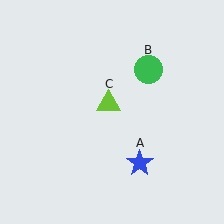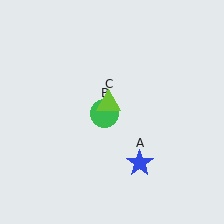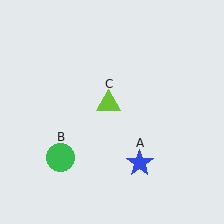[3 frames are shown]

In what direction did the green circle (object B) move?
The green circle (object B) moved down and to the left.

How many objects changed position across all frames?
1 object changed position: green circle (object B).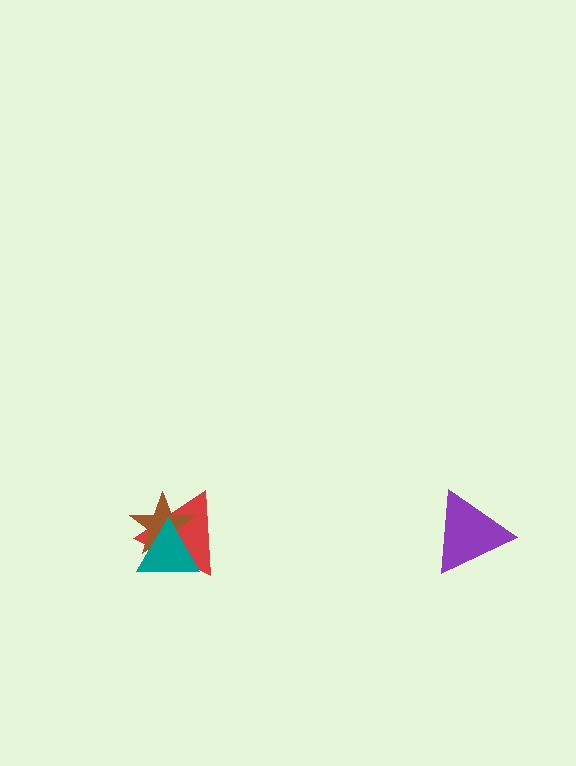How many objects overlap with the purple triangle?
0 objects overlap with the purple triangle.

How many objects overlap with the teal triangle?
2 objects overlap with the teal triangle.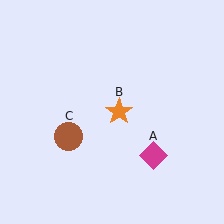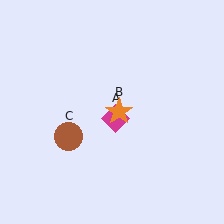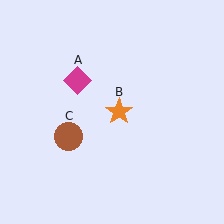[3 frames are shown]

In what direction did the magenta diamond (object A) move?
The magenta diamond (object A) moved up and to the left.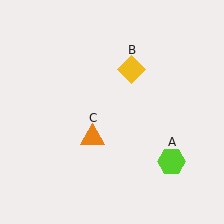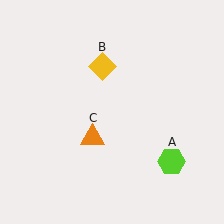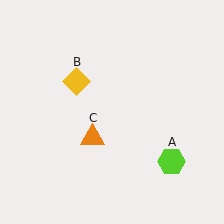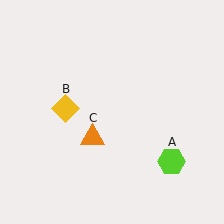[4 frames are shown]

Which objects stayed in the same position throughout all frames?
Lime hexagon (object A) and orange triangle (object C) remained stationary.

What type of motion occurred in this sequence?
The yellow diamond (object B) rotated counterclockwise around the center of the scene.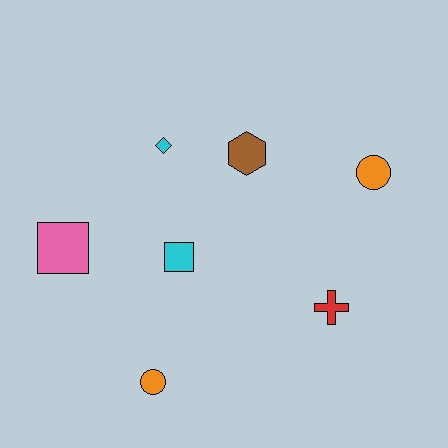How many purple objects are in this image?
There are no purple objects.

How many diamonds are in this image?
There is 1 diamond.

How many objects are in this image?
There are 7 objects.